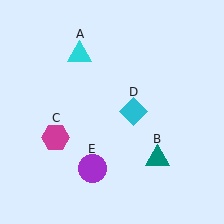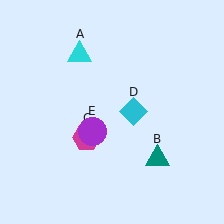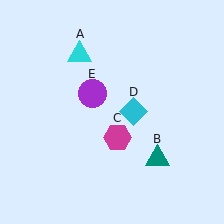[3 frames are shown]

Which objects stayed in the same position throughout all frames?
Cyan triangle (object A) and teal triangle (object B) and cyan diamond (object D) remained stationary.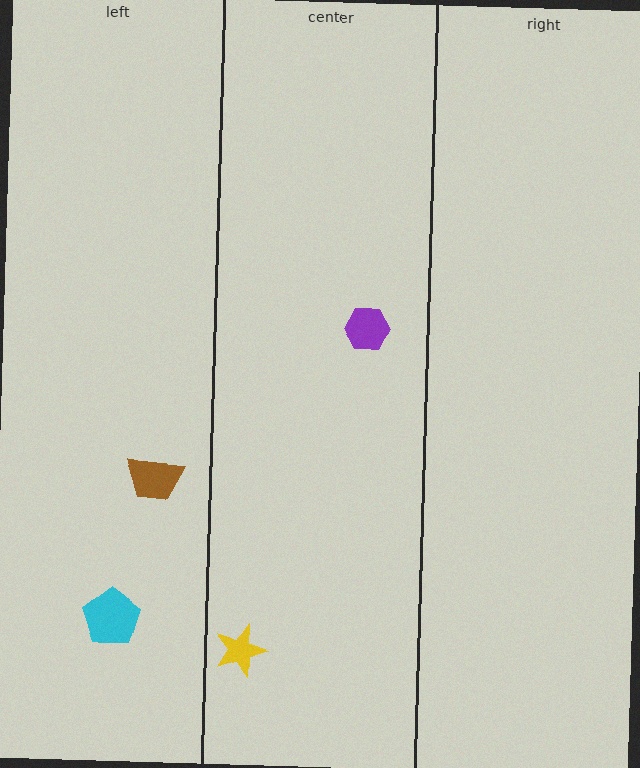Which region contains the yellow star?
The center region.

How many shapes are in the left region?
2.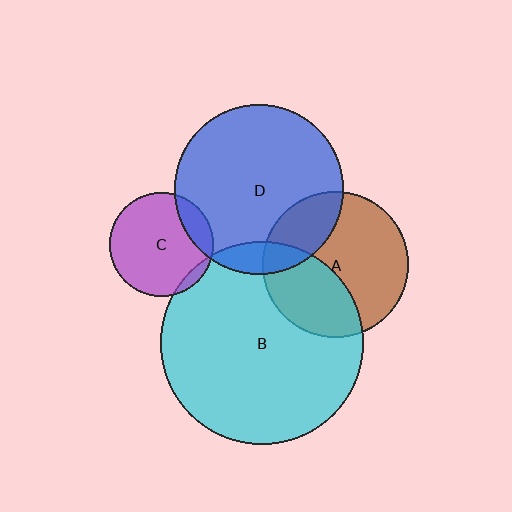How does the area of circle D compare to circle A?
Approximately 1.4 times.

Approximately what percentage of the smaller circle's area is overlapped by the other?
Approximately 25%.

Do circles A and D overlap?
Yes.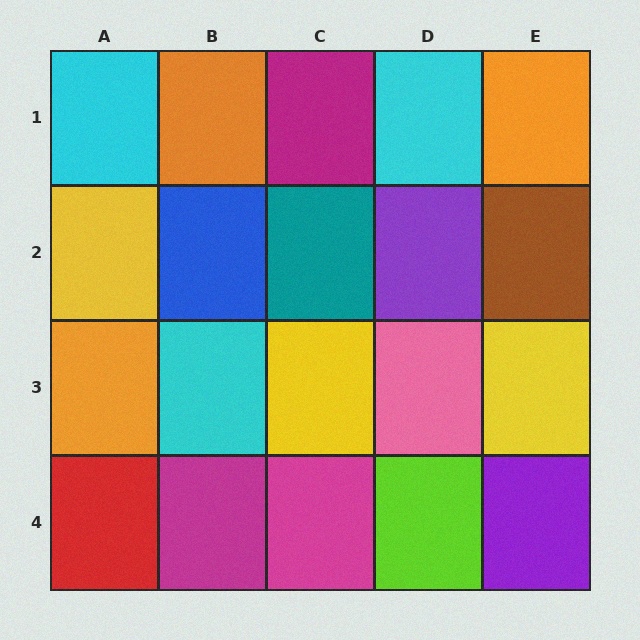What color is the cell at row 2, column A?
Yellow.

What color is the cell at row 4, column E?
Purple.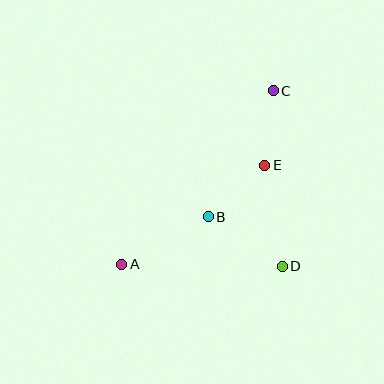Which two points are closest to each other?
Points C and E are closest to each other.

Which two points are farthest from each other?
Points A and C are farthest from each other.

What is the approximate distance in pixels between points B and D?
The distance between B and D is approximately 89 pixels.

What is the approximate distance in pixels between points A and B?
The distance between A and B is approximately 98 pixels.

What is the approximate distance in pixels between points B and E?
The distance between B and E is approximately 77 pixels.